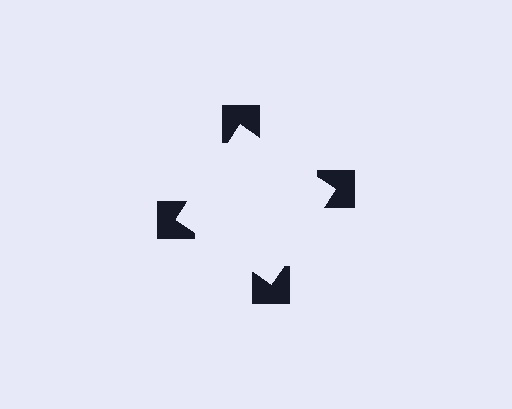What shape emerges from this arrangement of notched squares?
An illusory square — its edges are inferred from the aligned wedge cuts in the notched squares, not physically drawn.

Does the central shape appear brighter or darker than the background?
It typically appears slightly brighter than the background, even though no actual brightness change is drawn.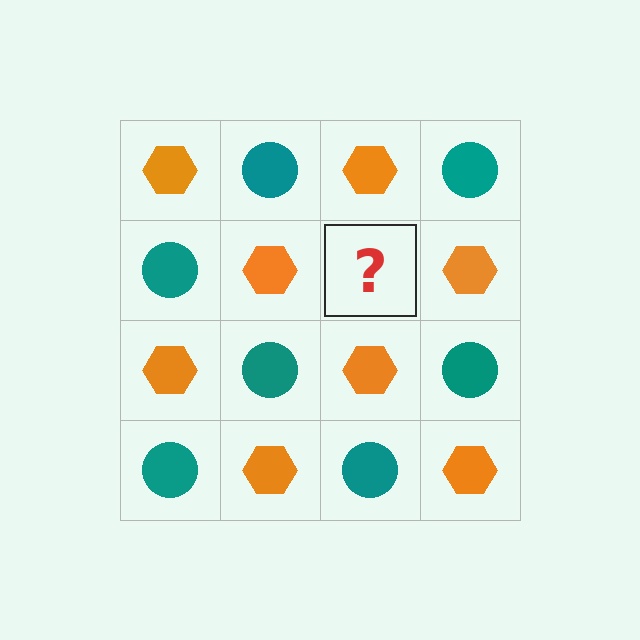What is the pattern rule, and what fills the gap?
The rule is that it alternates orange hexagon and teal circle in a checkerboard pattern. The gap should be filled with a teal circle.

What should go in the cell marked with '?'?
The missing cell should contain a teal circle.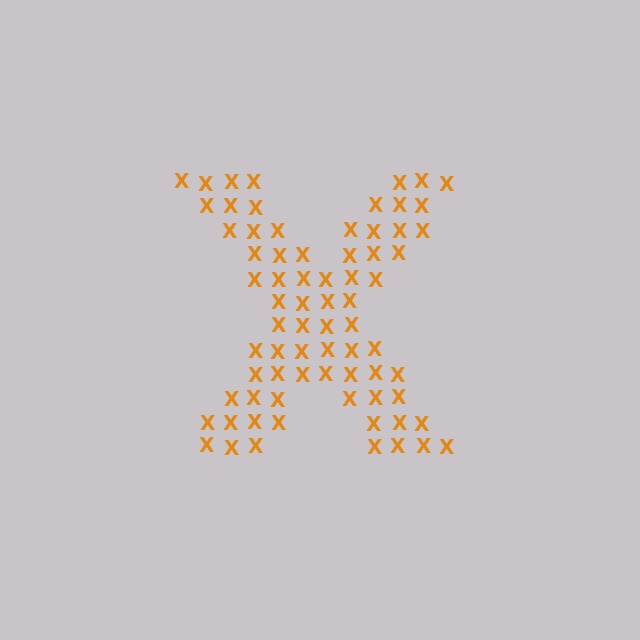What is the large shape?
The large shape is the letter X.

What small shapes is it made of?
It is made of small letter X's.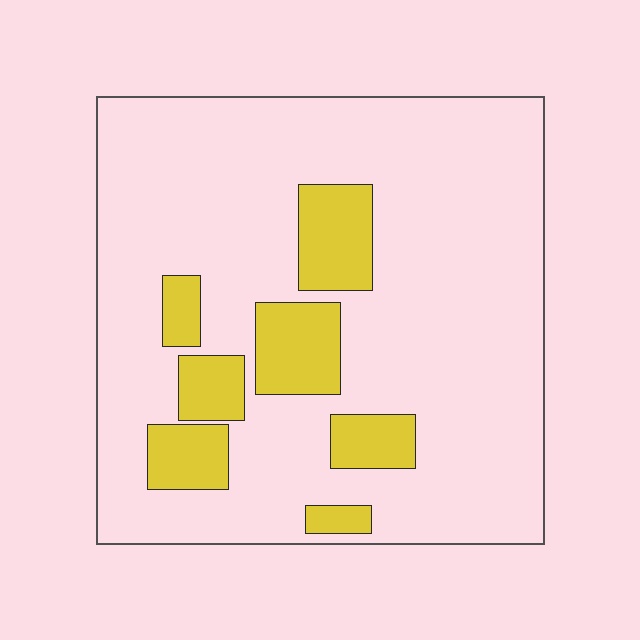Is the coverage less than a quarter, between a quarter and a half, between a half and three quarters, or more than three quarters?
Less than a quarter.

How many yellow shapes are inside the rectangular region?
7.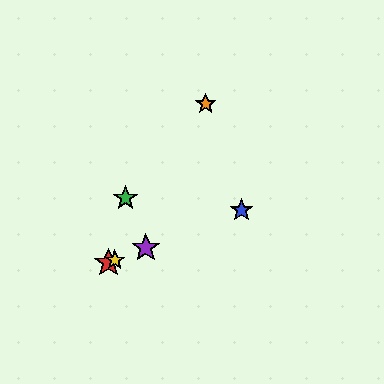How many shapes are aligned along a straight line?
4 shapes (the red star, the blue star, the yellow star, the purple star) are aligned along a straight line.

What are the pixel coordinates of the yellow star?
The yellow star is at (115, 260).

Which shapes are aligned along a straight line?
The red star, the blue star, the yellow star, the purple star are aligned along a straight line.